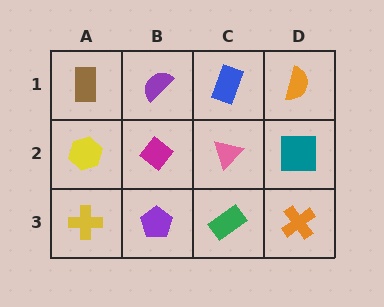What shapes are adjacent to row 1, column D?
A teal square (row 2, column D), a blue rectangle (row 1, column C).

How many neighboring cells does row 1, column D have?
2.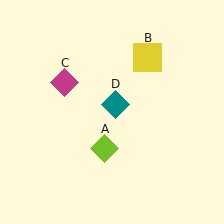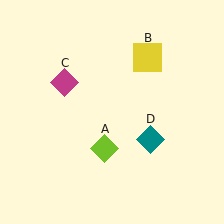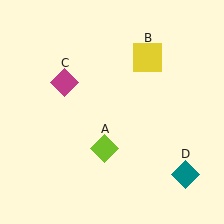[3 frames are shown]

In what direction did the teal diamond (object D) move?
The teal diamond (object D) moved down and to the right.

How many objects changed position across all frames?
1 object changed position: teal diamond (object D).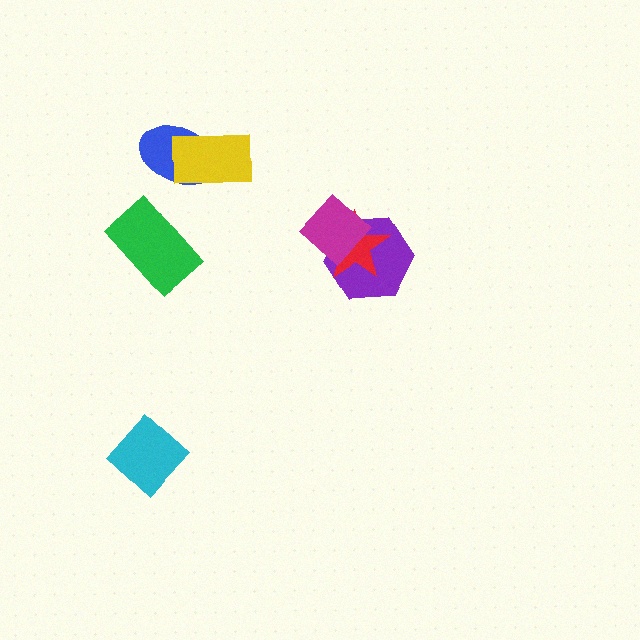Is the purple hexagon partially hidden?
Yes, it is partially covered by another shape.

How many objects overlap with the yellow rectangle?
1 object overlaps with the yellow rectangle.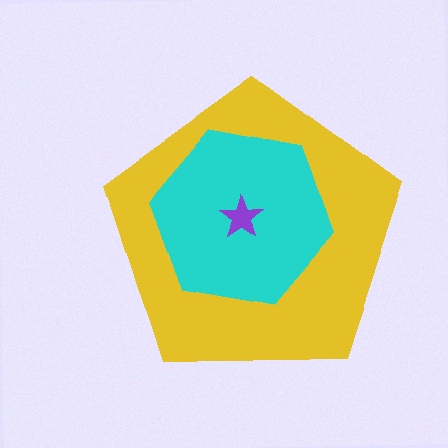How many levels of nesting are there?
3.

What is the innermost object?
The purple star.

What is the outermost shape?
The yellow pentagon.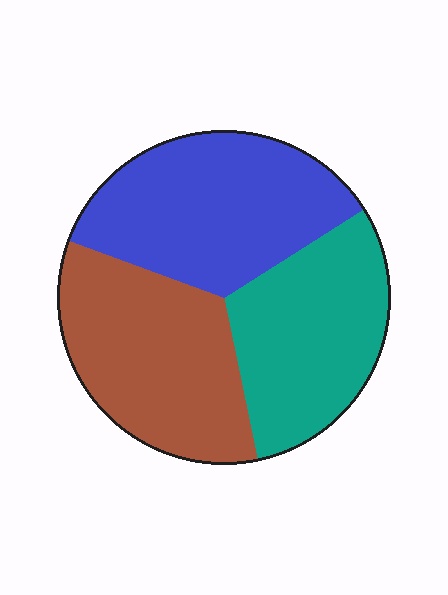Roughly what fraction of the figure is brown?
Brown takes up about one third (1/3) of the figure.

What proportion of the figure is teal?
Teal takes up about one third (1/3) of the figure.